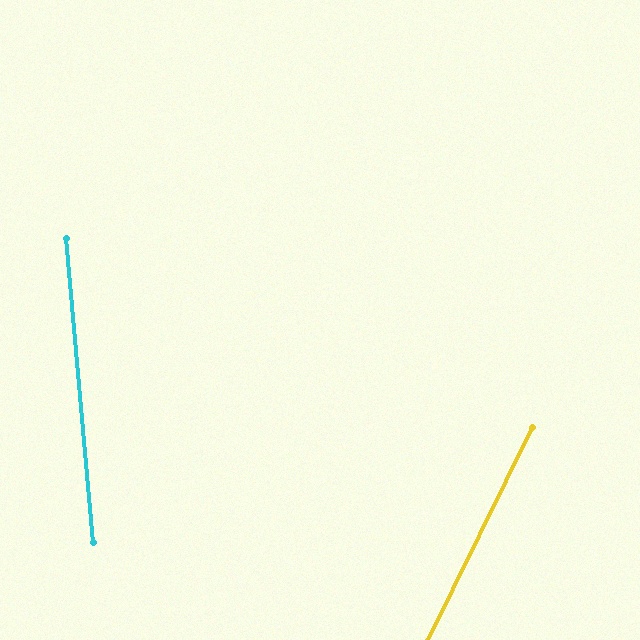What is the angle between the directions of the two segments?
Approximately 31 degrees.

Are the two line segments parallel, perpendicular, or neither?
Neither parallel nor perpendicular — they differ by about 31°.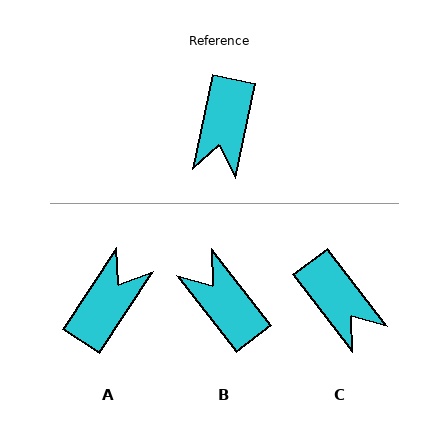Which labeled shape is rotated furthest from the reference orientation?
A, about 159 degrees away.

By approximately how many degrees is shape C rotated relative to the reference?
Approximately 50 degrees counter-clockwise.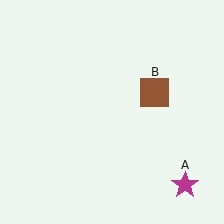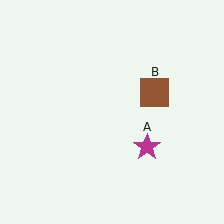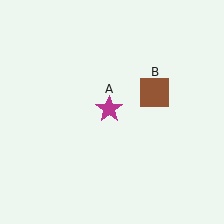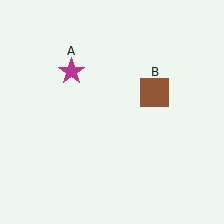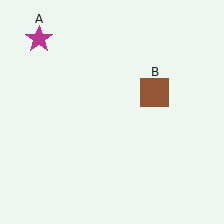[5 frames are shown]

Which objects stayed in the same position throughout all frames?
Brown square (object B) remained stationary.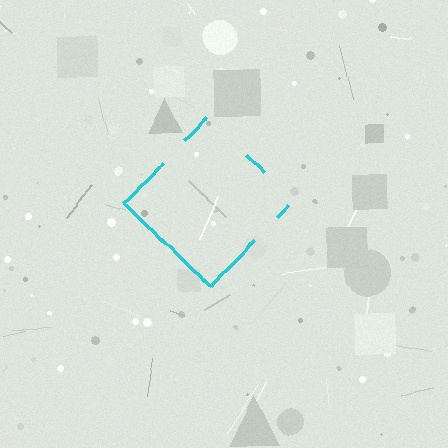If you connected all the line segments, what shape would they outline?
They would outline a diamond.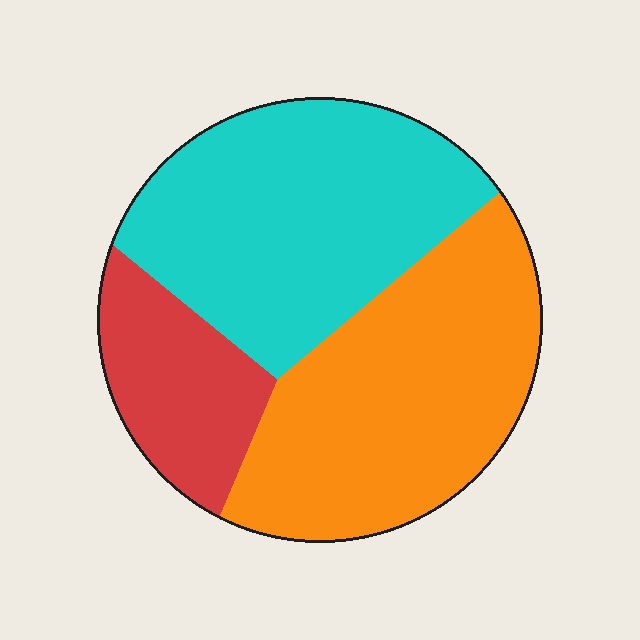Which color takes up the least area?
Red, at roughly 15%.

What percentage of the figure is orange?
Orange covers roughly 40% of the figure.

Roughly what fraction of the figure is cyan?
Cyan takes up about two fifths (2/5) of the figure.